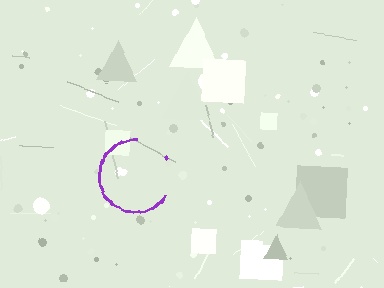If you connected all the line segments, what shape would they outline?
They would outline a circle.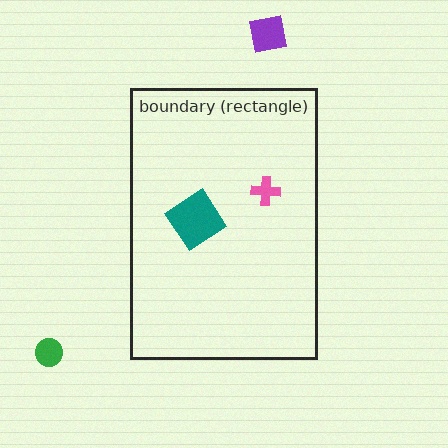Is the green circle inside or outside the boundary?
Outside.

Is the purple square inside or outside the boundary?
Outside.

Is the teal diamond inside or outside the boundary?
Inside.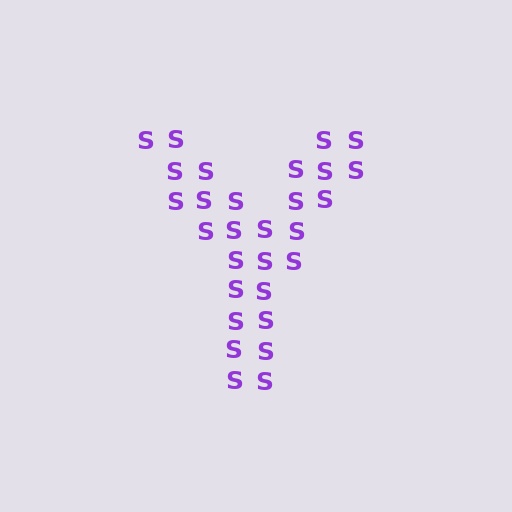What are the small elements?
The small elements are letter S's.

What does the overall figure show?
The overall figure shows the letter Y.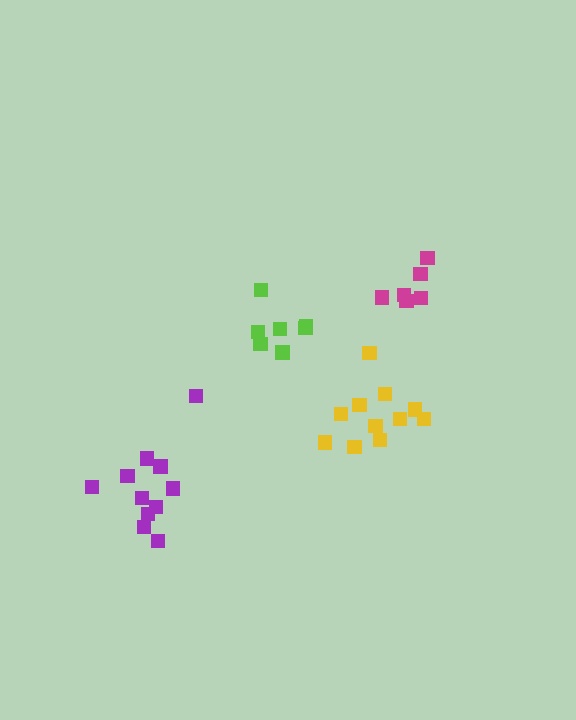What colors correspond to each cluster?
The clusters are colored: lime, yellow, purple, magenta.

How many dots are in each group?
Group 1: 7 dots, Group 2: 11 dots, Group 3: 11 dots, Group 4: 6 dots (35 total).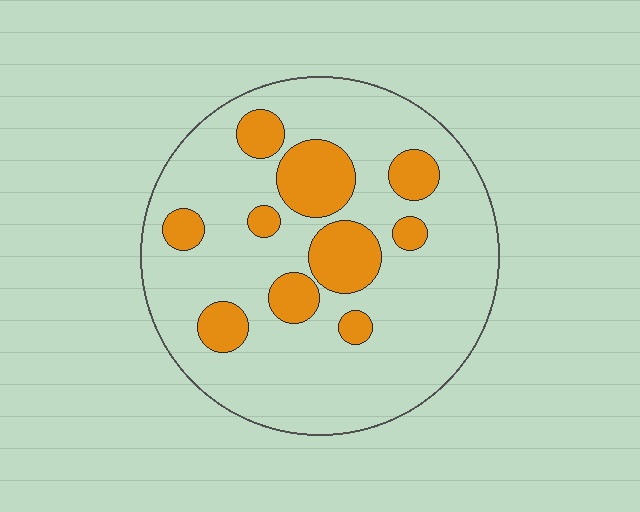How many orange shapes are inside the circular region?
10.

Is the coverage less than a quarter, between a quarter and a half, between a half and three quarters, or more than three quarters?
Less than a quarter.